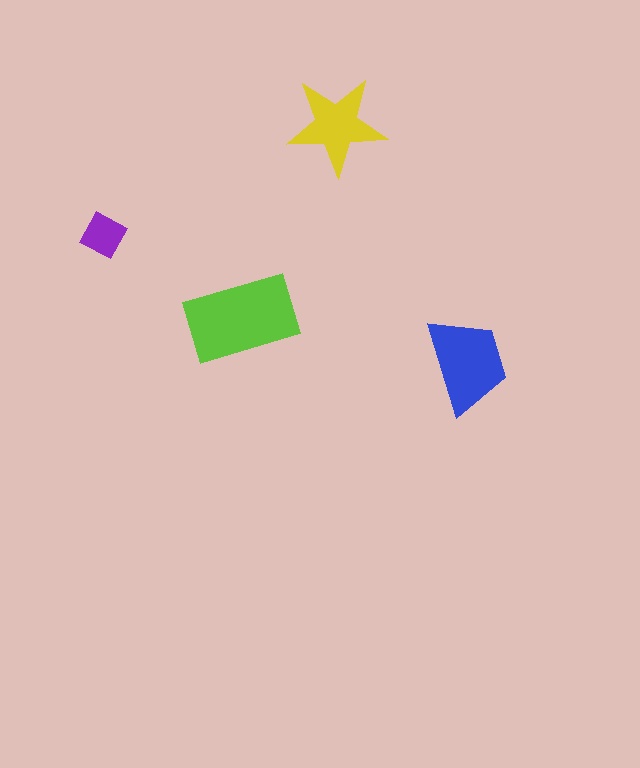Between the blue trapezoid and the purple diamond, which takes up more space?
The blue trapezoid.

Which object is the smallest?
The purple diamond.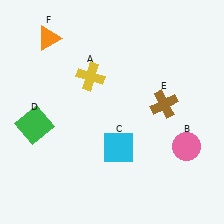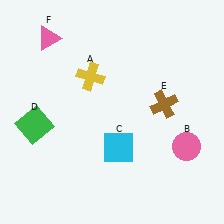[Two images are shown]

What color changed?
The triangle (F) changed from orange in Image 1 to pink in Image 2.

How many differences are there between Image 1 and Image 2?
There is 1 difference between the two images.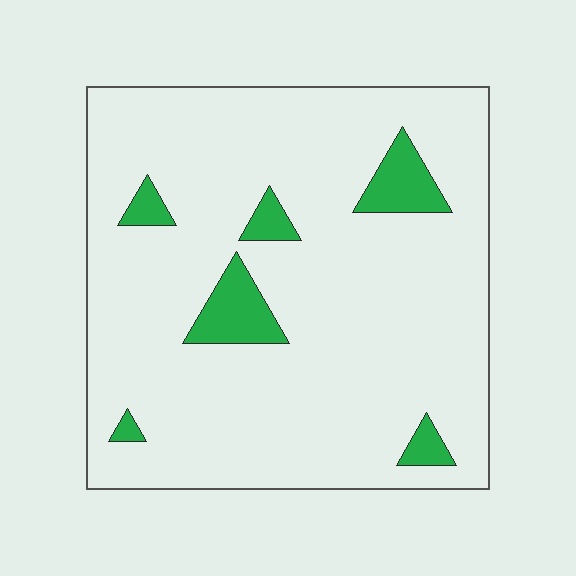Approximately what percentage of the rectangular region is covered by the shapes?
Approximately 10%.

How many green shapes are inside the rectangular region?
6.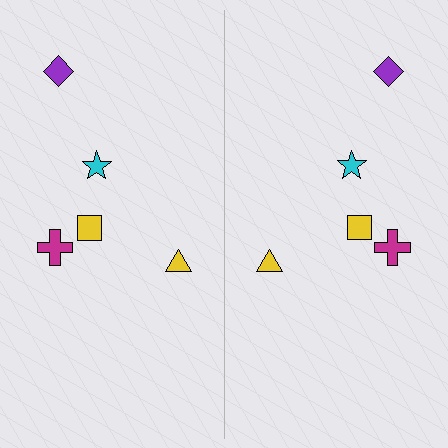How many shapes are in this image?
There are 10 shapes in this image.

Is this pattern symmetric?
Yes, this pattern has bilateral (reflection) symmetry.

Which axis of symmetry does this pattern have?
The pattern has a vertical axis of symmetry running through the center of the image.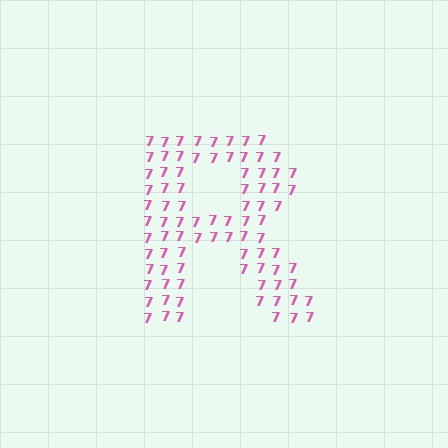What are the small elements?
The small elements are digit 7's.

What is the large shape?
The large shape is the letter R.